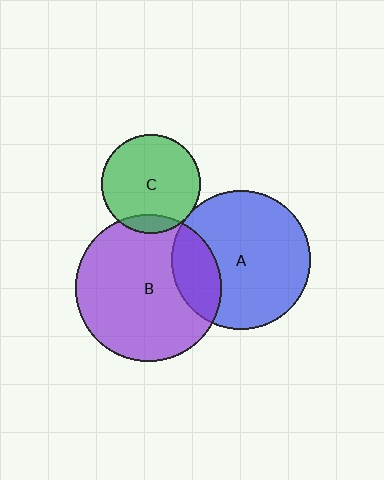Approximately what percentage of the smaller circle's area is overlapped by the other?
Approximately 20%.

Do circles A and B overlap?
Yes.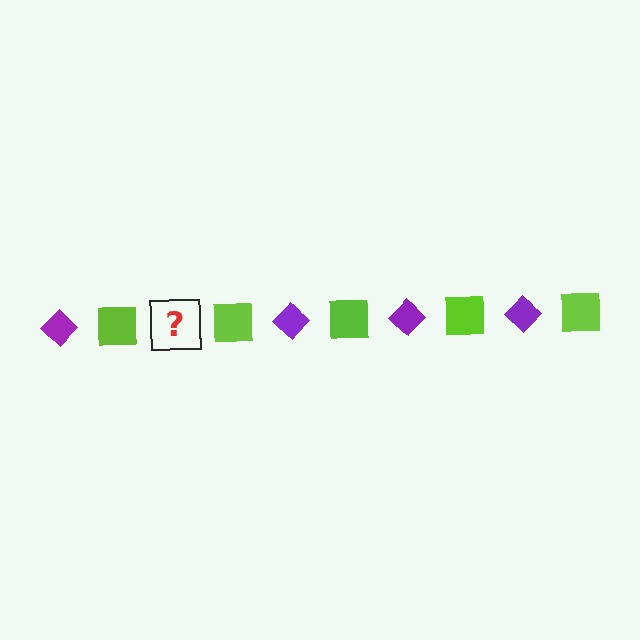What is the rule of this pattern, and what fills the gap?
The rule is that the pattern alternates between purple diamond and lime square. The gap should be filled with a purple diamond.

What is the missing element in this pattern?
The missing element is a purple diamond.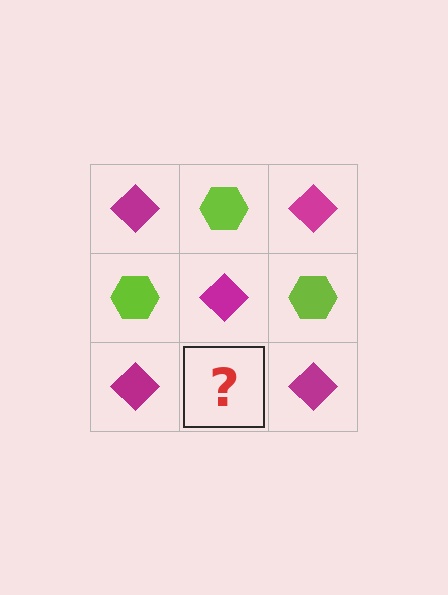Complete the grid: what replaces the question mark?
The question mark should be replaced with a lime hexagon.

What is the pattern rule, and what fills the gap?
The rule is that it alternates magenta diamond and lime hexagon in a checkerboard pattern. The gap should be filled with a lime hexagon.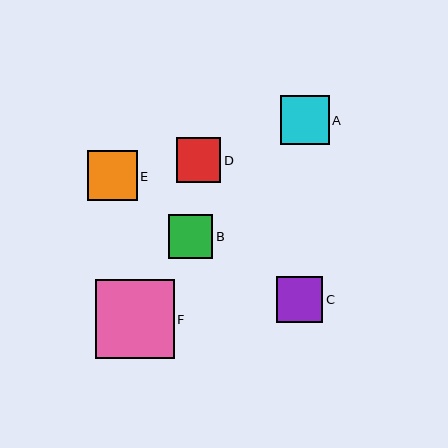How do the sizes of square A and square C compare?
Square A and square C are approximately the same size.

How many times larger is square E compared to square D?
Square E is approximately 1.1 times the size of square D.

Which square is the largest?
Square F is the largest with a size of approximately 79 pixels.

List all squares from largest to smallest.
From largest to smallest: F, E, A, C, D, B.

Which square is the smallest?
Square B is the smallest with a size of approximately 44 pixels.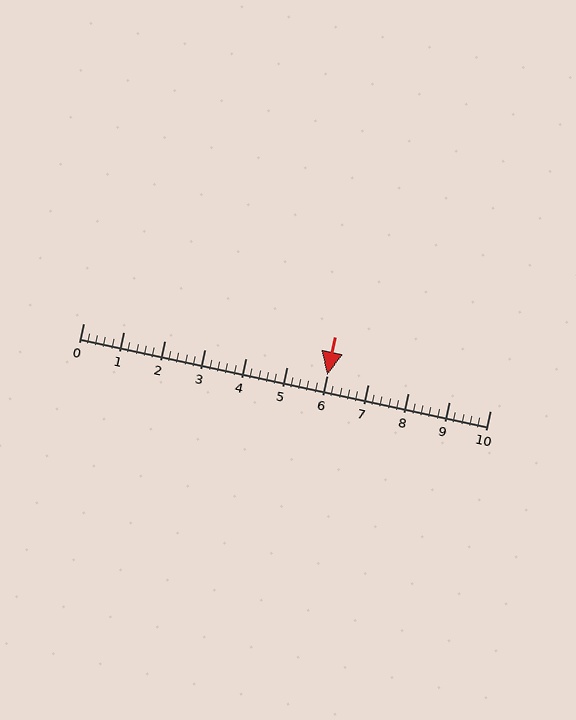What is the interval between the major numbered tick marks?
The major tick marks are spaced 1 units apart.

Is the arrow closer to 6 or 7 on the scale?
The arrow is closer to 6.